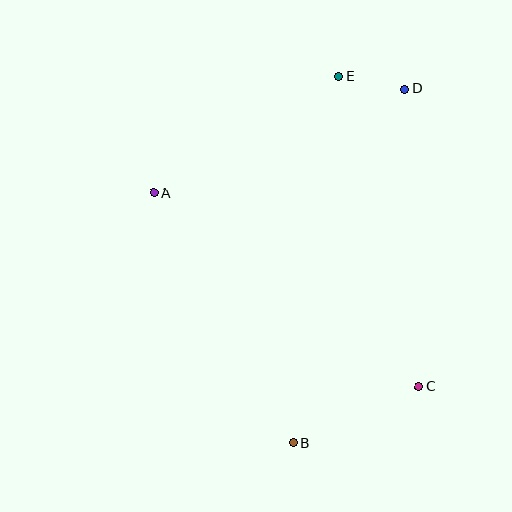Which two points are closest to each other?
Points D and E are closest to each other.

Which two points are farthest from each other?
Points B and D are farthest from each other.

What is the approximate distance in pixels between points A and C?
The distance between A and C is approximately 328 pixels.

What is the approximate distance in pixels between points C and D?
The distance between C and D is approximately 298 pixels.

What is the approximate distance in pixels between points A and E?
The distance between A and E is approximately 219 pixels.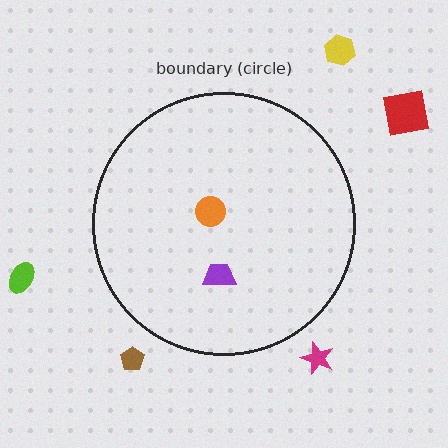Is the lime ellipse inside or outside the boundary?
Outside.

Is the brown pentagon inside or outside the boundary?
Outside.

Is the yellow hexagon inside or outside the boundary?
Outside.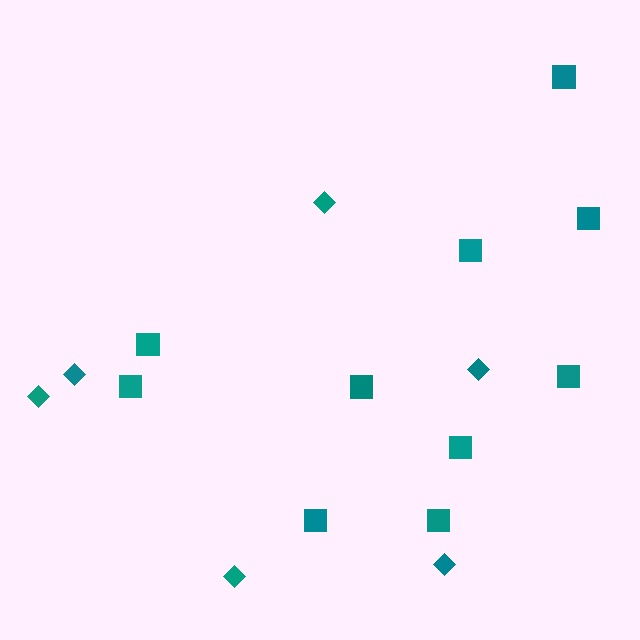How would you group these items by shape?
There are 2 groups: one group of squares (10) and one group of diamonds (6).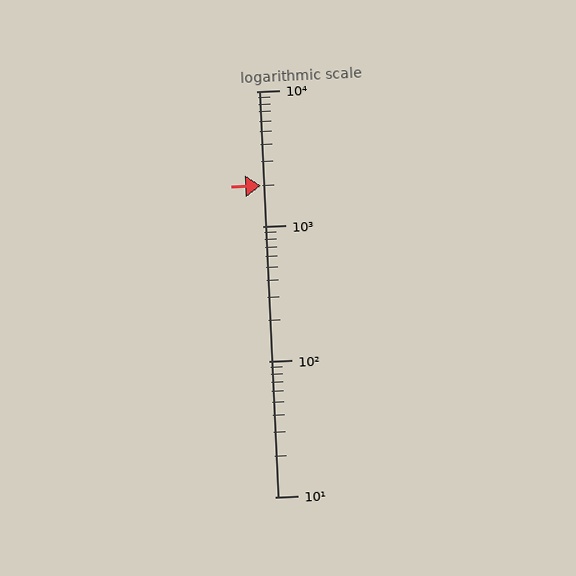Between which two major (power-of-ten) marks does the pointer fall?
The pointer is between 1000 and 10000.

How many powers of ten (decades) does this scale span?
The scale spans 3 decades, from 10 to 10000.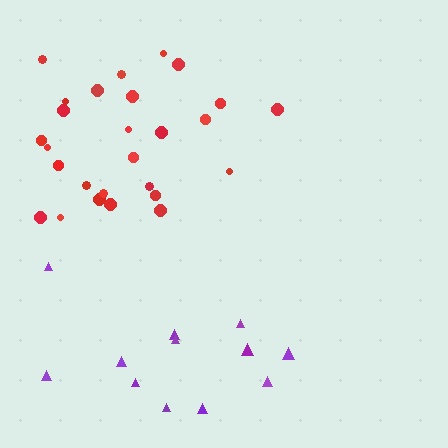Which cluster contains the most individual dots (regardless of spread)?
Red (27).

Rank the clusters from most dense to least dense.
red, purple.